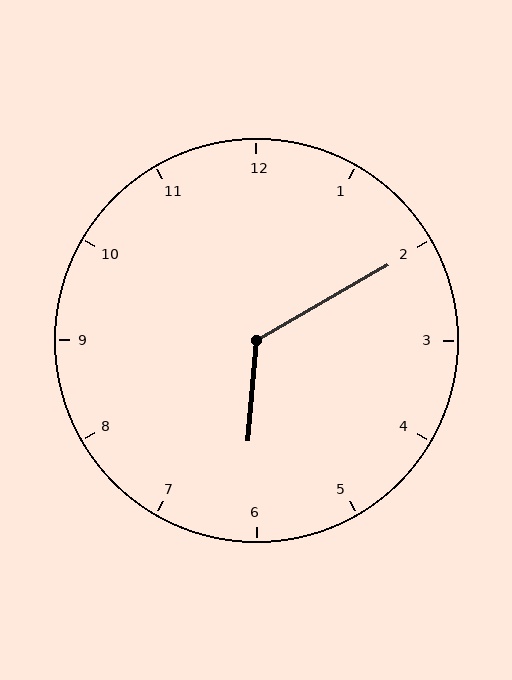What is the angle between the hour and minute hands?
Approximately 125 degrees.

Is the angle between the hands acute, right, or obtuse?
It is obtuse.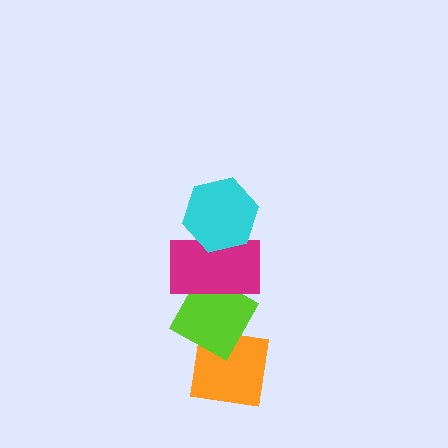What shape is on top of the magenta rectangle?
The cyan hexagon is on top of the magenta rectangle.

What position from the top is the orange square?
The orange square is 4th from the top.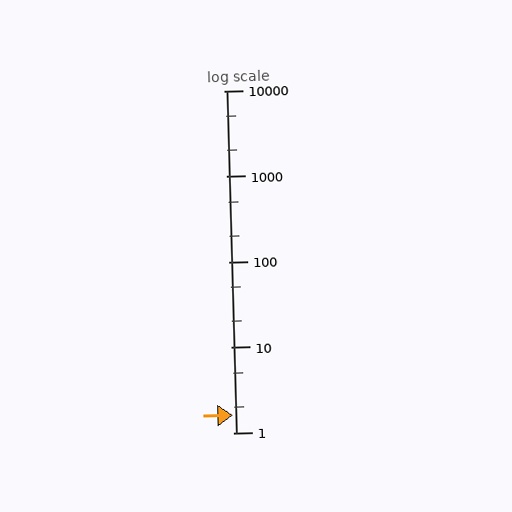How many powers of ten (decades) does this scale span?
The scale spans 4 decades, from 1 to 10000.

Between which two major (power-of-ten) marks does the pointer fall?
The pointer is between 1 and 10.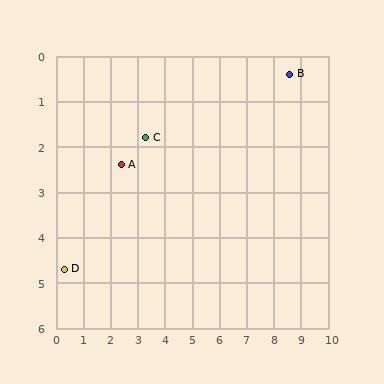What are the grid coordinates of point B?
Point B is at approximately (8.6, 0.4).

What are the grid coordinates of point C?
Point C is at approximately (3.3, 1.8).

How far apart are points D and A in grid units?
Points D and A are about 3.1 grid units apart.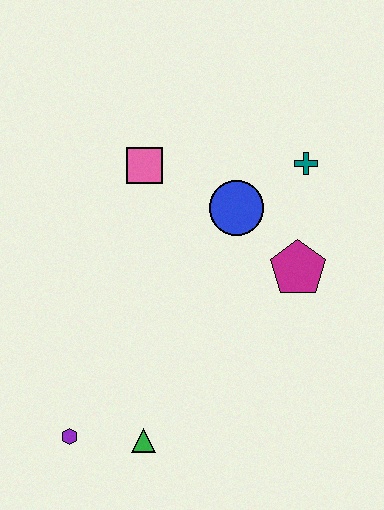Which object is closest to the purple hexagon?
The green triangle is closest to the purple hexagon.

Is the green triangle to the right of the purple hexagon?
Yes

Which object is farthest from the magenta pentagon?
The purple hexagon is farthest from the magenta pentagon.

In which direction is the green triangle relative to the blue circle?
The green triangle is below the blue circle.